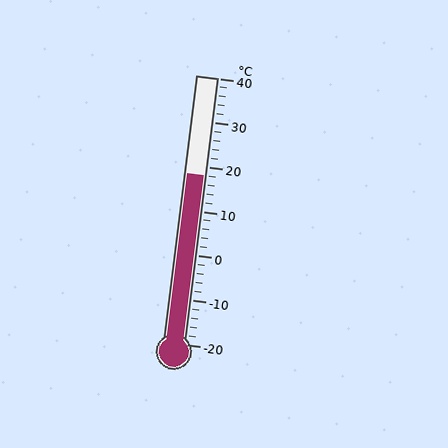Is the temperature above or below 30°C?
The temperature is below 30°C.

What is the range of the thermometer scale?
The thermometer scale ranges from -20°C to 40°C.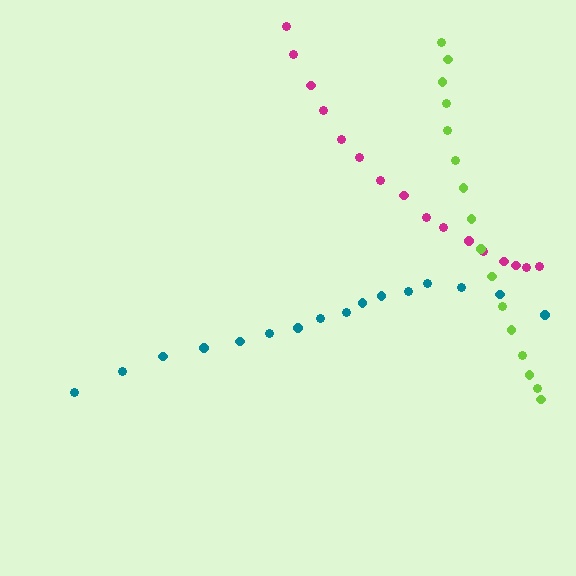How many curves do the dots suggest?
There are 3 distinct paths.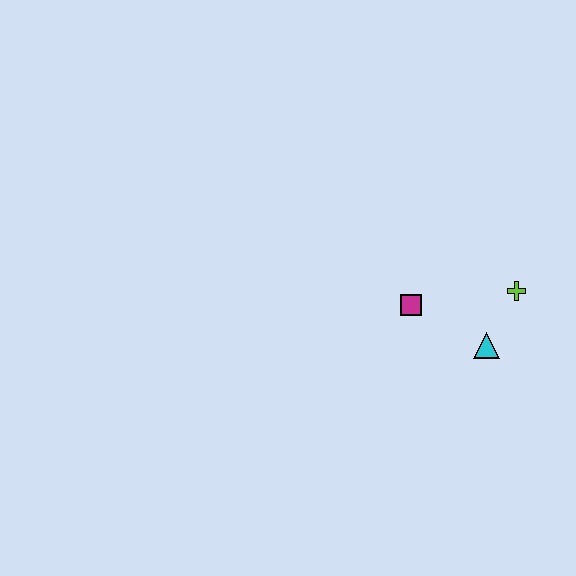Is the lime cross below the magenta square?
No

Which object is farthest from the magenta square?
The lime cross is farthest from the magenta square.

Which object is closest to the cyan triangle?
The lime cross is closest to the cyan triangle.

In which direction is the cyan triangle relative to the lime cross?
The cyan triangle is below the lime cross.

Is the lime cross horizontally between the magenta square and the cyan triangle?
No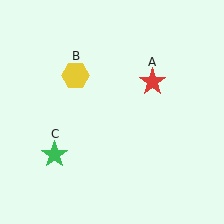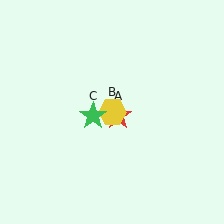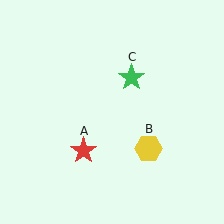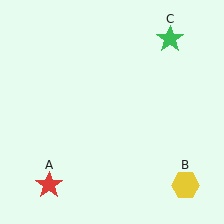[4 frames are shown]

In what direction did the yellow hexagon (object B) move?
The yellow hexagon (object B) moved down and to the right.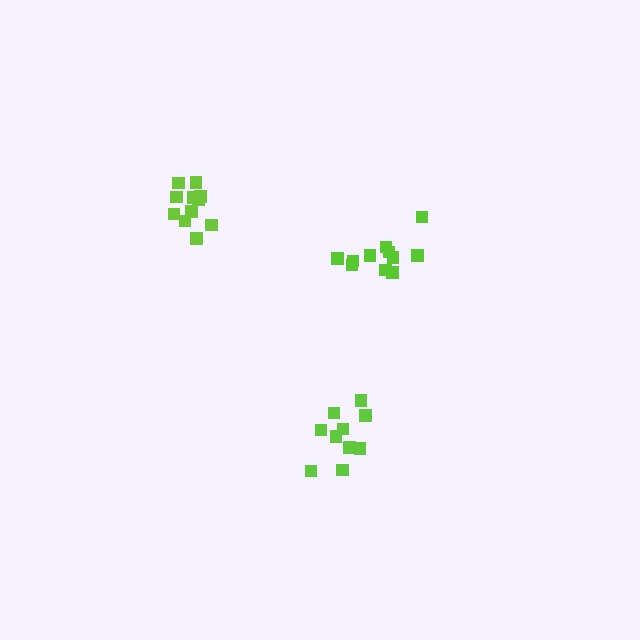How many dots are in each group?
Group 1: 10 dots, Group 2: 11 dots, Group 3: 11 dots (32 total).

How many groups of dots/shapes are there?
There are 3 groups.